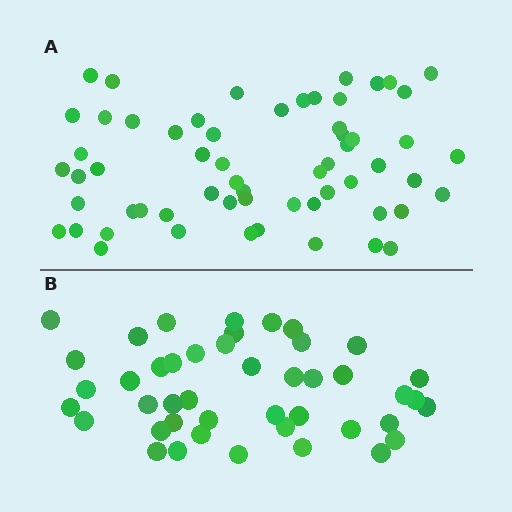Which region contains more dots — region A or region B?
Region A (the top region) has more dots.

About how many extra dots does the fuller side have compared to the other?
Region A has approximately 15 more dots than region B.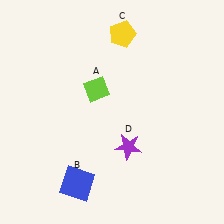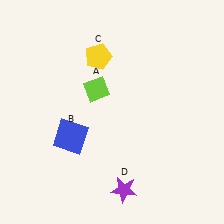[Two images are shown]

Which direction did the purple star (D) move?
The purple star (D) moved down.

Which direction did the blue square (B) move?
The blue square (B) moved up.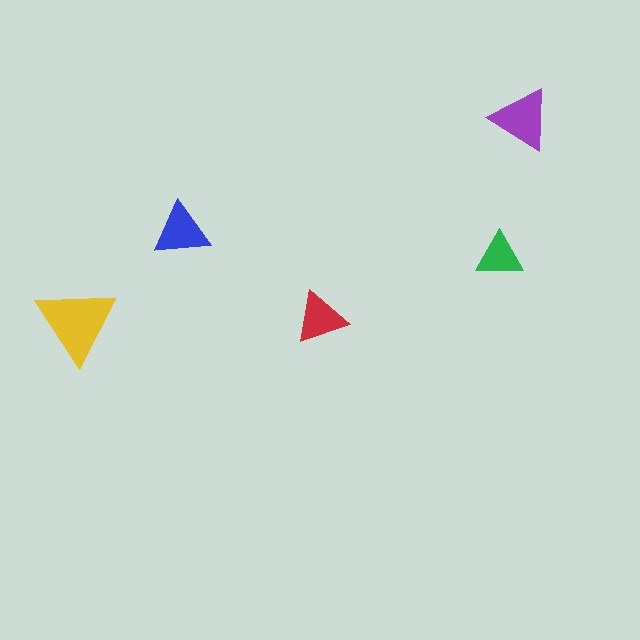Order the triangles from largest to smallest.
the yellow one, the purple one, the blue one, the red one, the green one.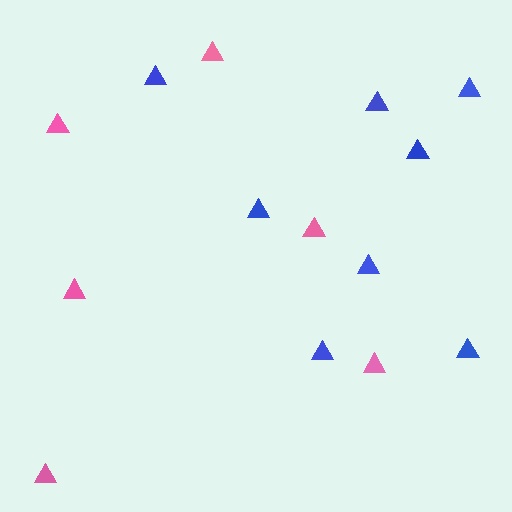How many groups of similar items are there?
There are 2 groups: one group of blue triangles (8) and one group of pink triangles (6).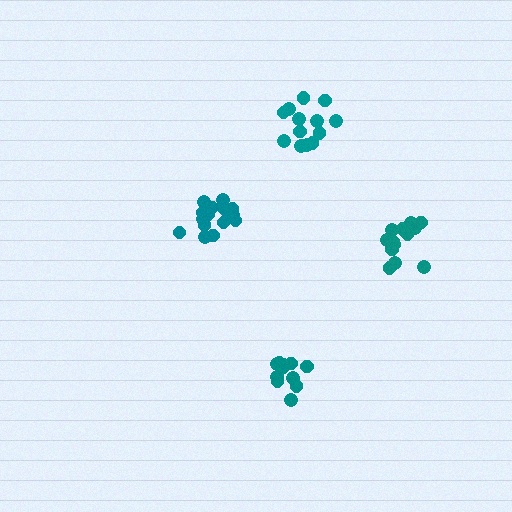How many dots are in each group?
Group 1: 13 dots, Group 2: 14 dots, Group 3: 15 dots, Group 4: 12 dots (54 total).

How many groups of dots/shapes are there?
There are 4 groups.